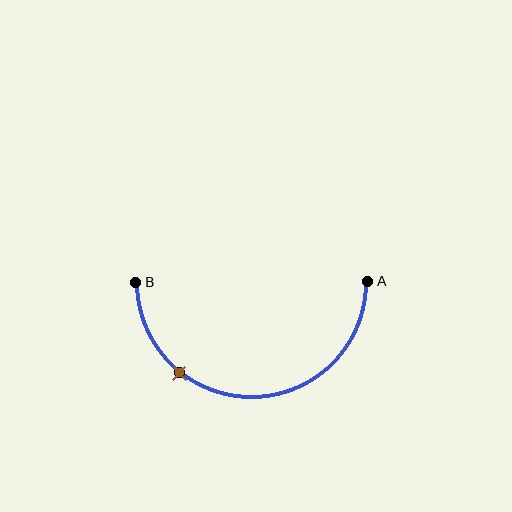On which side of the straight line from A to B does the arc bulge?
The arc bulges below the straight line connecting A and B.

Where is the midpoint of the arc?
The arc midpoint is the point on the curve farthest from the straight line joining A and B. It sits below that line.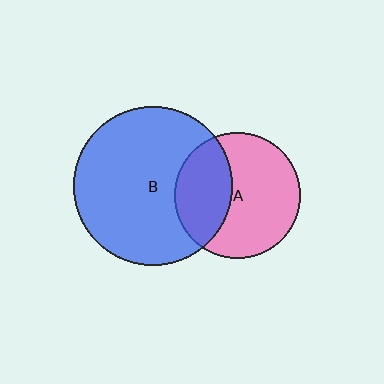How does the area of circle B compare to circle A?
Approximately 1.6 times.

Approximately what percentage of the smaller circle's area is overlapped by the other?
Approximately 35%.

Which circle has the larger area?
Circle B (blue).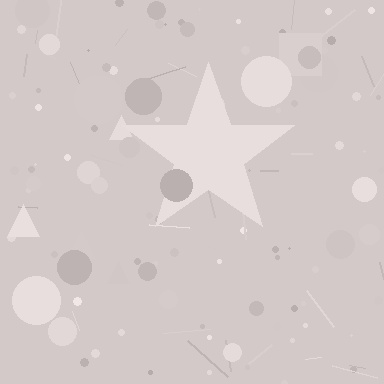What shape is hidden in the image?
A star is hidden in the image.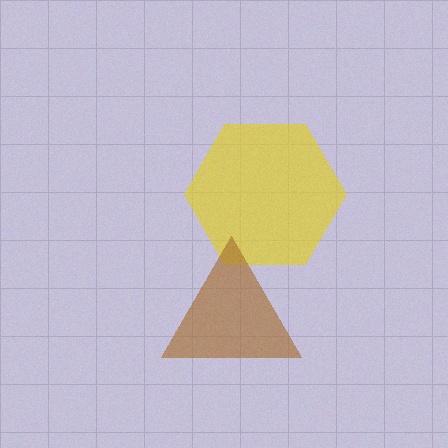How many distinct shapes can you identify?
There are 2 distinct shapes: a yellow hexagon, a brown triangle.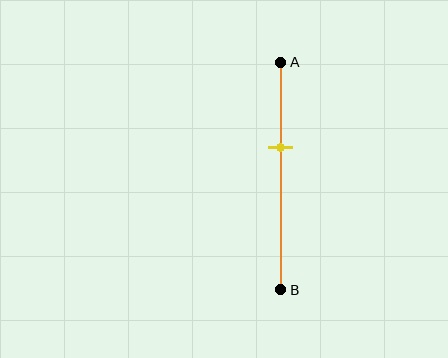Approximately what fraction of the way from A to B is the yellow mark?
The yellow mark is approximately 35% of the way from A to B.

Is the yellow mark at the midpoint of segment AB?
No, the mark is at about 35% from A, not at the 50% midpoint.